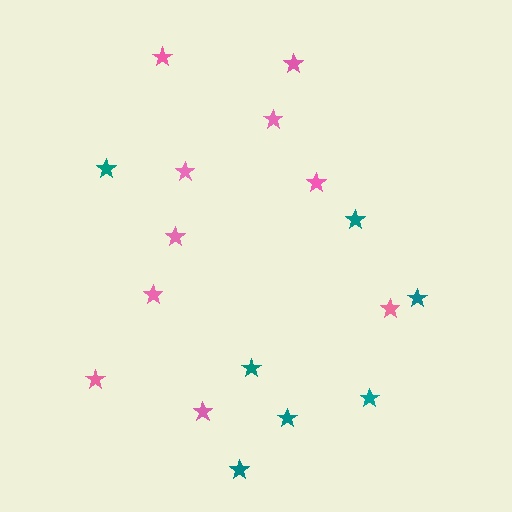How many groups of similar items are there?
There are 2 groups: one group of teal stars (7) and one group of pink stars (10).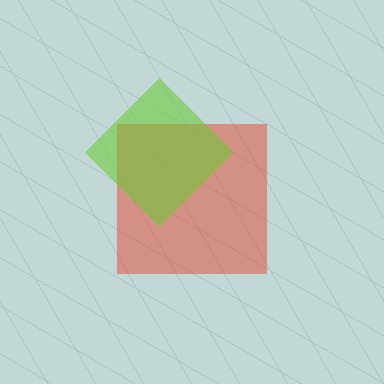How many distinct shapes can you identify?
There are 2 distinct shapes: a red square, a lime diamond.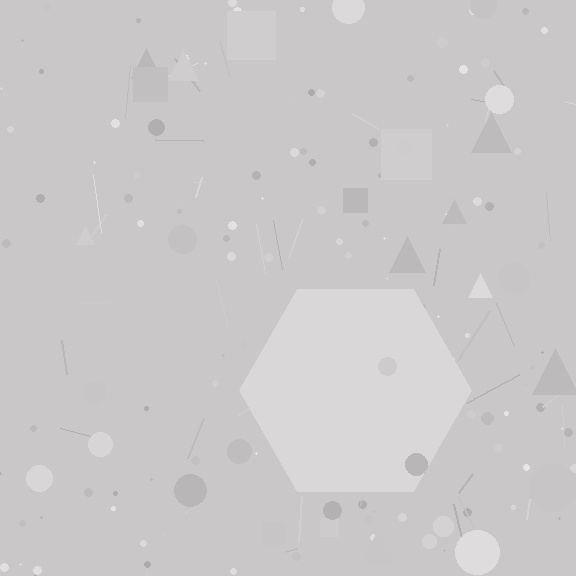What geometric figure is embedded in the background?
A hexagon is embedded in the background.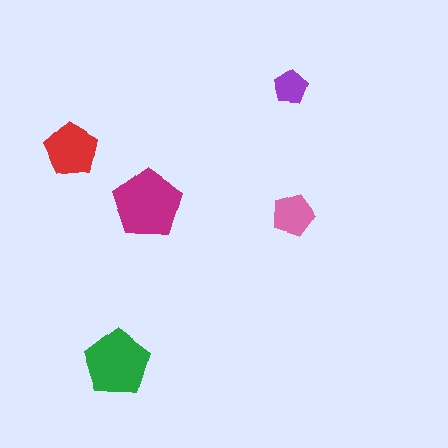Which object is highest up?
The purple pentagon is topmost.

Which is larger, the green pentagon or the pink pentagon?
The green one.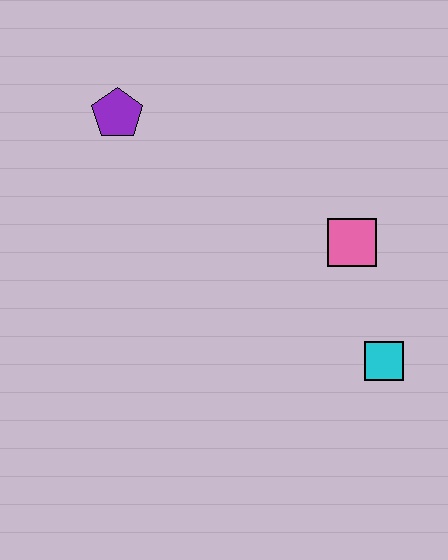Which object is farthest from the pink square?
The purple pentagon is farthest from the pink square.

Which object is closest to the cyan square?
The pink square is closest to the cyan square.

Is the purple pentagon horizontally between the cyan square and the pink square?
No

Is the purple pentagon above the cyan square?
Yes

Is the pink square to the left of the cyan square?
Yes